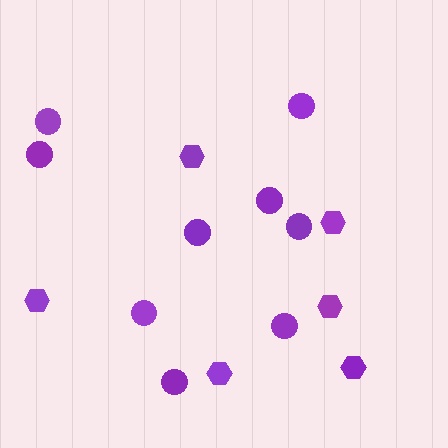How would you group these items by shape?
There are 2 groups: one group of circles (9) and one group of hexagons (6).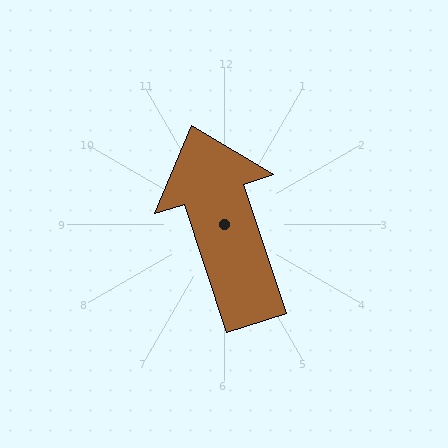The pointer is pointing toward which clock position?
Roughly 11 o'clock.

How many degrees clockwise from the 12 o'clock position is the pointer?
Approximately 342 degrees.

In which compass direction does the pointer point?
North.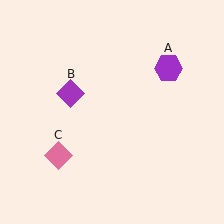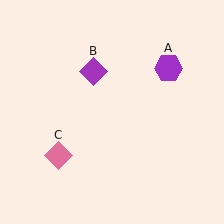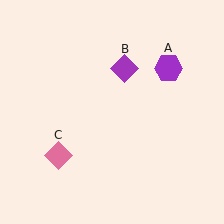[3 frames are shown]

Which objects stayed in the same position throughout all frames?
Purple hexagon (object A) and pink diamond (object C) remained stationary.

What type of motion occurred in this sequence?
The purple diamond (object B) rotated clockwise around the center of the scene.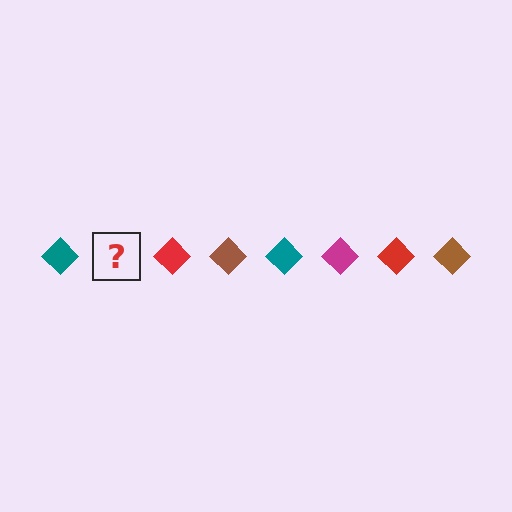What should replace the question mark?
The question mark should be replaced with a magenta diamond.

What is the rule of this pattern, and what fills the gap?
The rule is that the pattern cycles through teal, magenta, red, brown diamonds. The gap should be filled with a magenta diamond.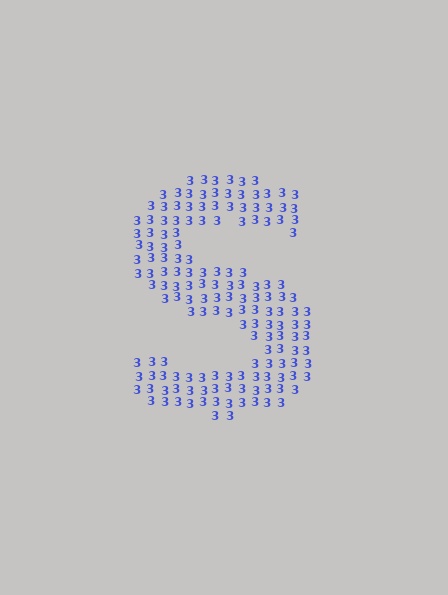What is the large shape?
The large shape is the letter S.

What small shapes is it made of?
It is made of small digit 3's.